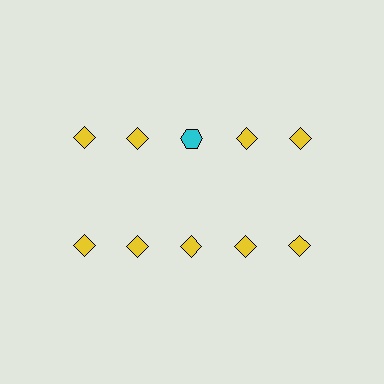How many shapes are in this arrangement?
There are 10 shapes arranged in a grid pattern.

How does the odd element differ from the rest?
It differs in both color (cyan instead of yellow) and shape (hexagon instead of diamond).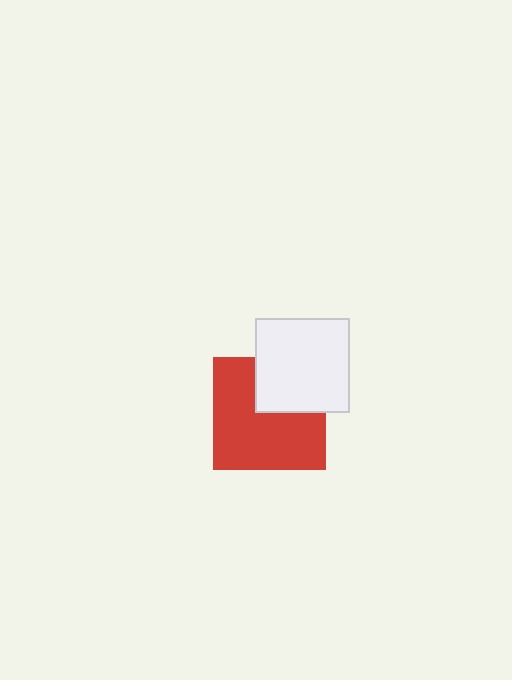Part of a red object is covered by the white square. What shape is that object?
It is a square.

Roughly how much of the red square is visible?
Most of it is visible (roughly 69%).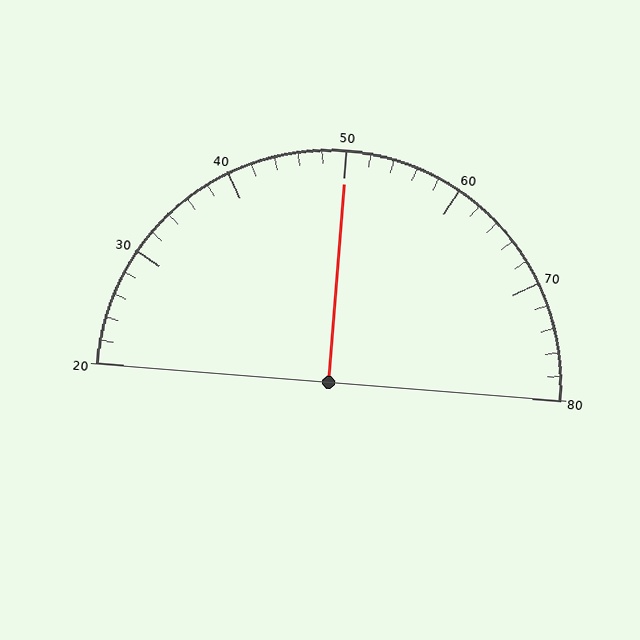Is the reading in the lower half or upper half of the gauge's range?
The reading is in the upper half of the range (20 to 80).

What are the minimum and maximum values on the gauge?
The gauge ranges from 20 to 80.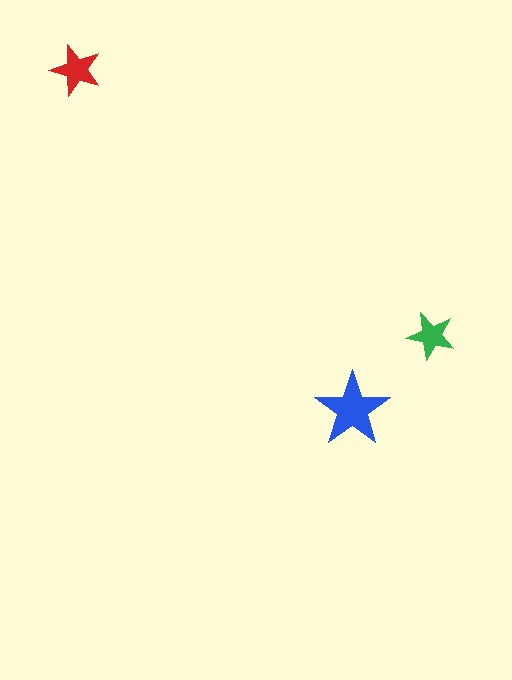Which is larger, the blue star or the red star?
The blue one.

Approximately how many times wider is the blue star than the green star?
About 1.5 times wider.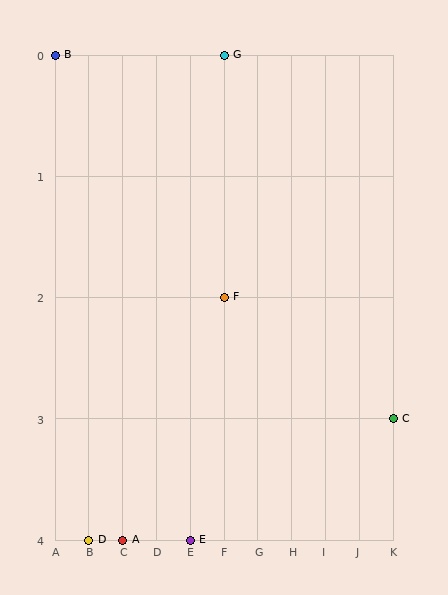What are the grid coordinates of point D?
Point D is at grid coordinates (B, 4).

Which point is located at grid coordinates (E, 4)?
Point E is at (E, 4).